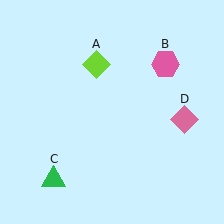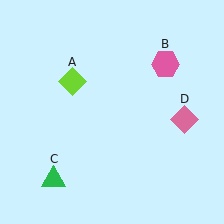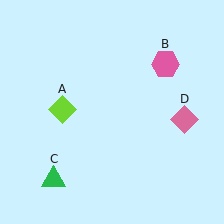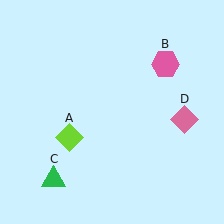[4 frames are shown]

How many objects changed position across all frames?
1 object changed position: lime diamond (object A).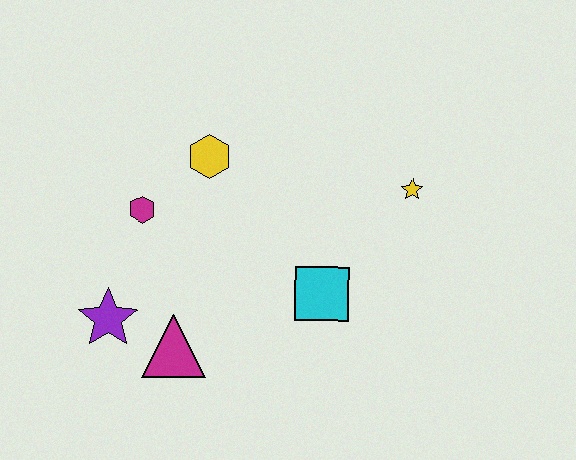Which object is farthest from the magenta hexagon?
The yellow star is farthest from the magenta hexagon.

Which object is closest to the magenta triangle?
The purple star is closest to the magenta triangle.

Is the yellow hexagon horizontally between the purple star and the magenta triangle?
No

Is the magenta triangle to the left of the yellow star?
Yes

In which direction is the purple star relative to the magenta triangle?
The purple star is to the left of the magenta triangle.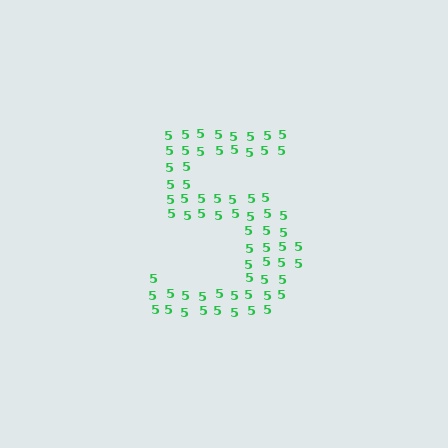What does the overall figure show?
The overall figure shows the digit 5.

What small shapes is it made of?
It is made of small digit 5's.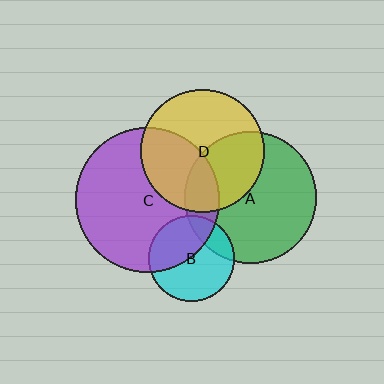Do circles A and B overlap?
Yes.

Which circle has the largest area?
Circle C (purple).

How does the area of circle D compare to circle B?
Approximately 2.1 times.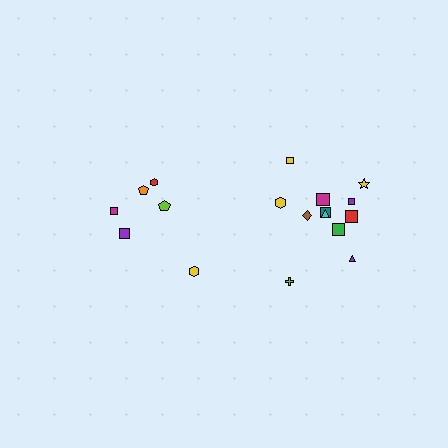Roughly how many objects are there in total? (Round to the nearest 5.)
Roughly 20 objects in total.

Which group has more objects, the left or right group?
The right group.